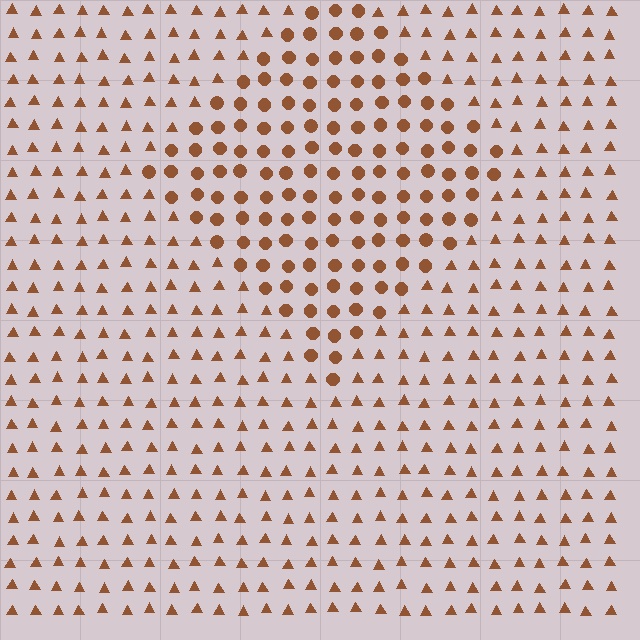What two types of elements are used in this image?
The image uses circles inside the diamond region and triangles outside it.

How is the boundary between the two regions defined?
The boundary is defined by a change in element shape: circles inside vs. triangles outside. All elements share the same color and spacing.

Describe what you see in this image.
The image is filled with small brown elements arranged in a uniform grid. A diamond-shaped region contains circles, while the surrounding area contains triangles. The boundary is defined purely by the change in element shape.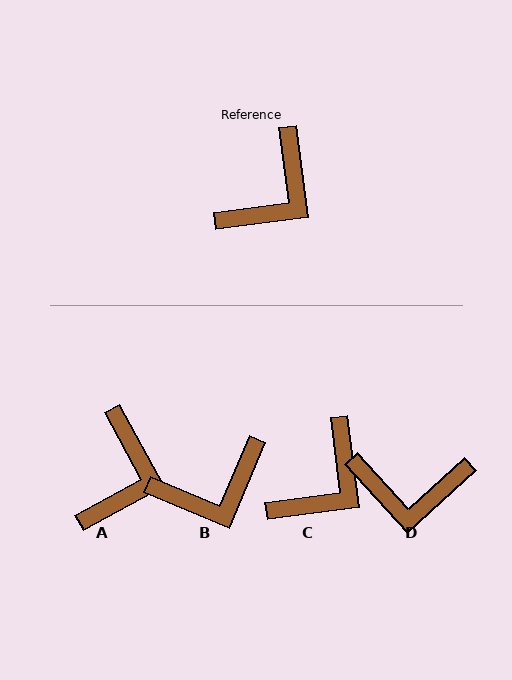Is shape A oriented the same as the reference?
No, it is off by about 21 degrees.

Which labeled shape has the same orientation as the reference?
C.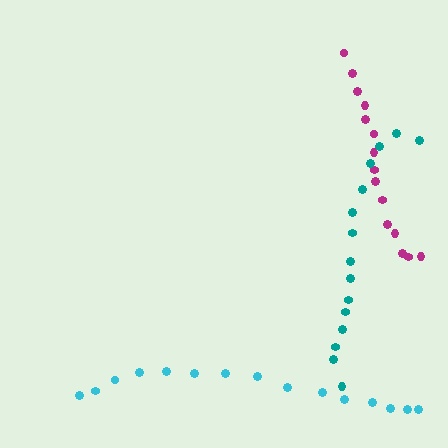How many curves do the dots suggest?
There are 3 distinct paths.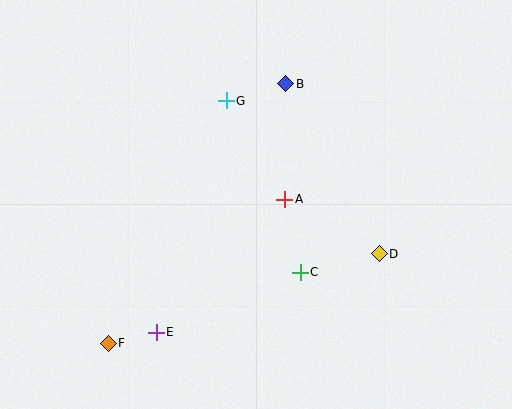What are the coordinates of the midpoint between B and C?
The midpoint between B and C is at (293, 178).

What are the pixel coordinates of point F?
Point F is at (108, 343).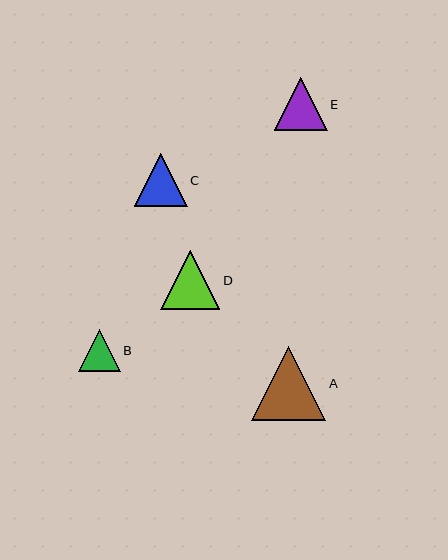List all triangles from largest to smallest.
From largest to smallest: A, D, C, E, B.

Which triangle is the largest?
Triangle A is the largest with a size of approximately 74 pixels.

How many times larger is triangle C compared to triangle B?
Triangle C is approximately 1.3 times the size of triangle B.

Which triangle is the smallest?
Triangle B is the smallest with a size of approximately 42 pixels.